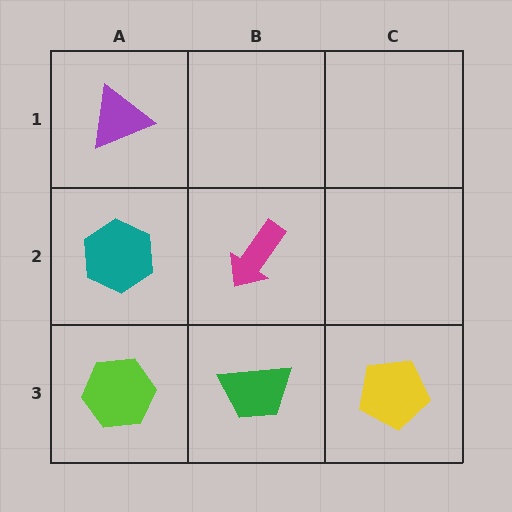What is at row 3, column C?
A yellow pentagon.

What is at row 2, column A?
A teal hexagon.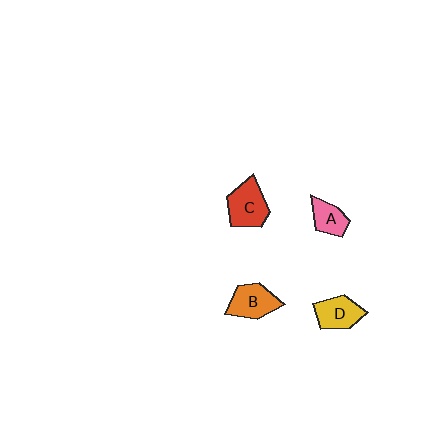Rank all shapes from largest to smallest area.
From largest to smallest: C (red), B (orange), D (yellow), A (pink).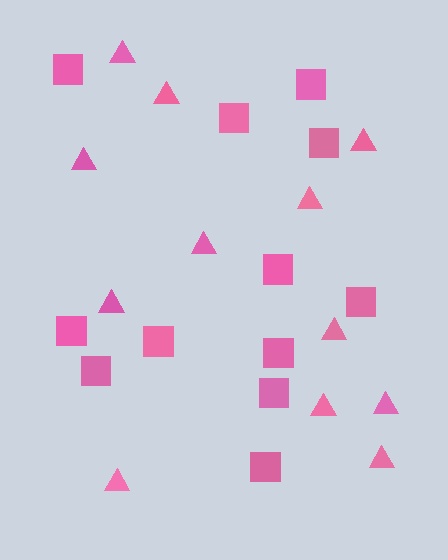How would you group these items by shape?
There are 2 groups: one group of squares (12) and one group of triangles (12).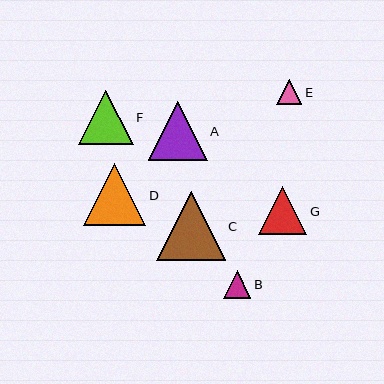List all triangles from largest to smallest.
From largest to smallest: C, D, A, F, G, B, E.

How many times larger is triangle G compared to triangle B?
Triangle G is approximately 1.7 times the size of triangle B.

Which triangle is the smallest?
Triangle E is the smallest with a size of approximately 25 pixels.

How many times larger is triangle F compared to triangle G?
Triangle F is approximately 1.1 times the size of triangle G.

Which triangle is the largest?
Triangle C is the largest with a size of approximately 69 pixels.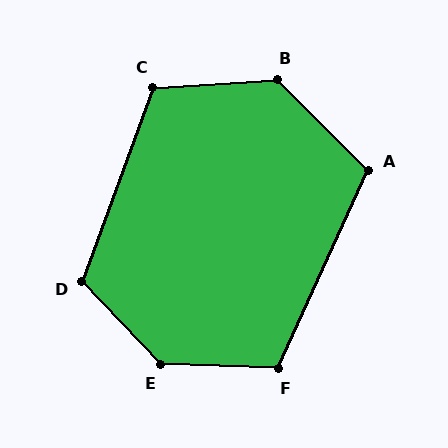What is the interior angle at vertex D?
Approximately 116 degrees (obtuse).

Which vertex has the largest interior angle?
E, at approximately 136 degrees.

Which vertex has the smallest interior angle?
A, at approximately 110 degrees.